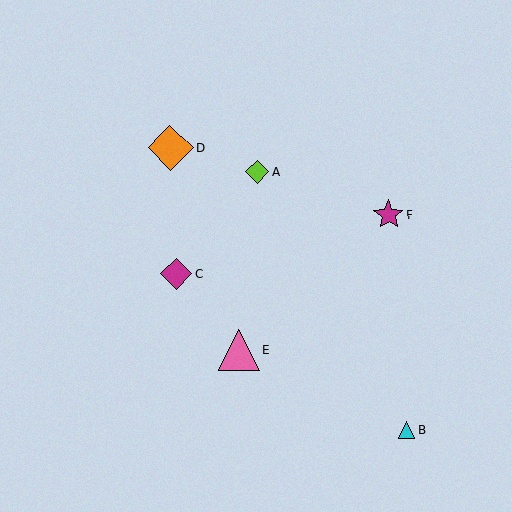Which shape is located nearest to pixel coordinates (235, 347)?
The pink triangle (labeled E) at (239, 350) is nearest to that location.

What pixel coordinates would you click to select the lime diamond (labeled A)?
Click at (257, 172) to select the lime diamond A.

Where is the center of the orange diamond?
The center of the orange diamond is at (171, 148).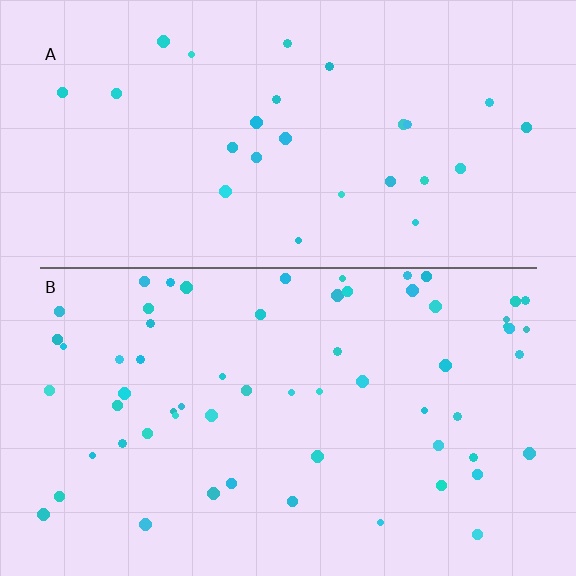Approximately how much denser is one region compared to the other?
Approximately 2.3× — region B over region A.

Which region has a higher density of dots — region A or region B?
B (the bottom).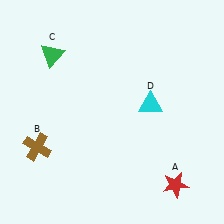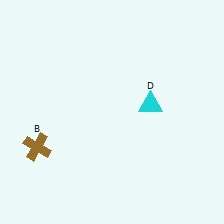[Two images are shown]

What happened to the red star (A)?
The red star (A) was removed in Image 2. It was in the bottom-right area of Image 1.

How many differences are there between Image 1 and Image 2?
There are 2 differences between the two images.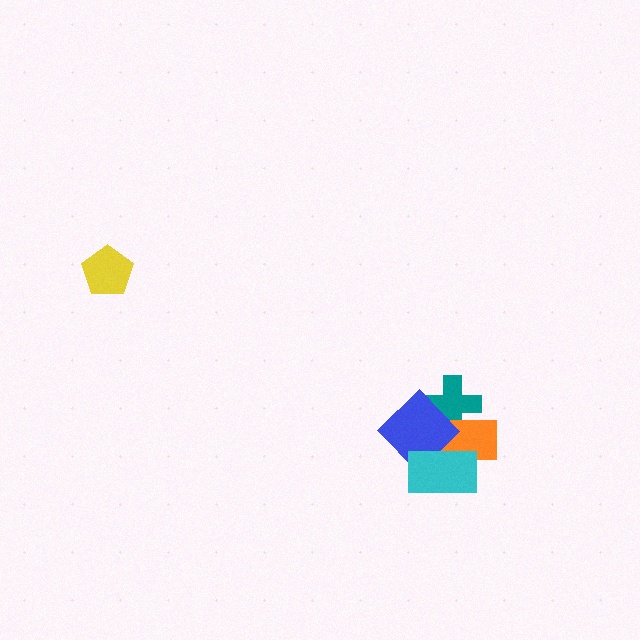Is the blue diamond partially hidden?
Yes, it is partially covered by another shape.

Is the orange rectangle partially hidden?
Yes, it is partially covered by another shape.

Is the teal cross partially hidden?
Yes, it is partially covered by another shape.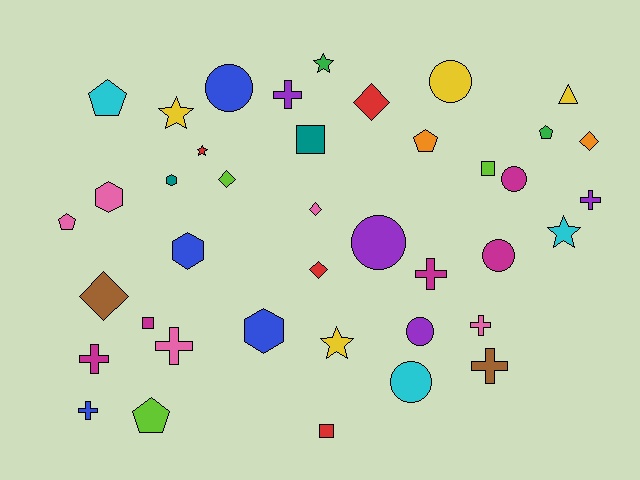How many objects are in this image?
There are 40 objects.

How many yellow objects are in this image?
There are 4 yellow objects.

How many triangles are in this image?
There is 1 triangle.